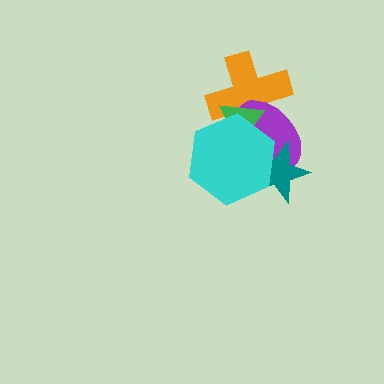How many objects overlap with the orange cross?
3 objects overlap with the orange cross.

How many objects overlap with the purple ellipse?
4 objects overlap with the purple ellipse.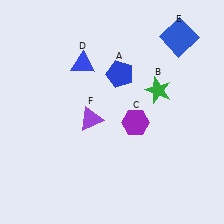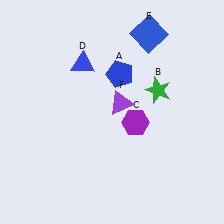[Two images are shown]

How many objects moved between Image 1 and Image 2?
2 objects moved between the two images.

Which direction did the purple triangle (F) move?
The purple triangle (F) moved right.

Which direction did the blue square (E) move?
The blue square (E) moved left.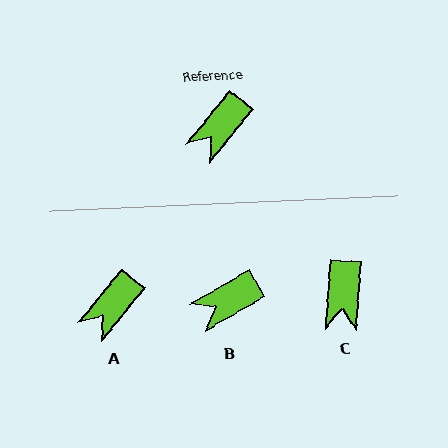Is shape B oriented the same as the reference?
No, it is off by about 21 degrees.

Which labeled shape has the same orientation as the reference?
A.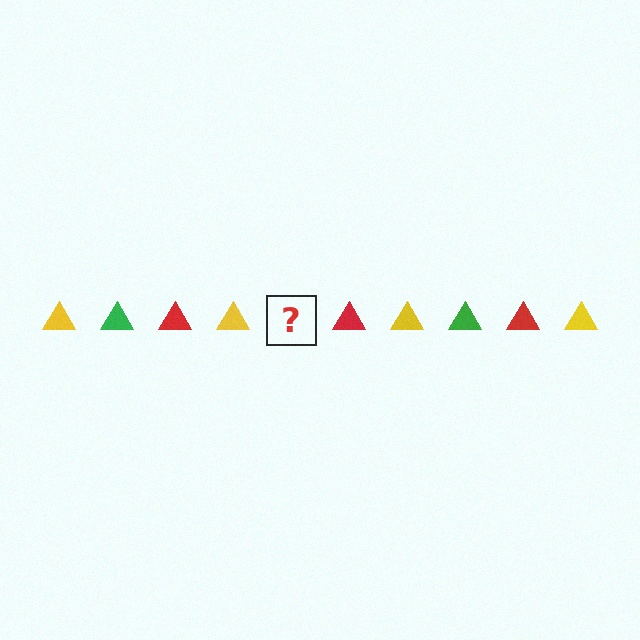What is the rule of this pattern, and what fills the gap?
The rule is that the pattern cycles through yellow, green, red triangles. The gap should be filled with a green triangle.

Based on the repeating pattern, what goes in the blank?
The blank should be a green triangle.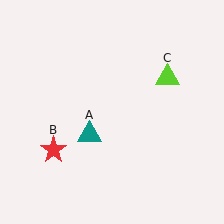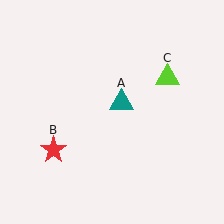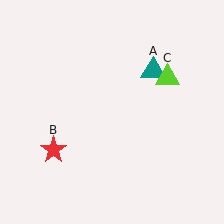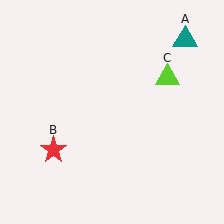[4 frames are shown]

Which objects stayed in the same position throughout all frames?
Red star (object B) and lime triangle (object C) remained stationary.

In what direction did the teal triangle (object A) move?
The teal triangle (object A) moved up and to the right.